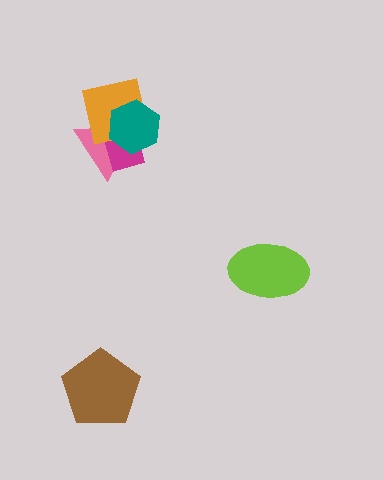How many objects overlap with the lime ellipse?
0 objects overlap with the lime ellipse.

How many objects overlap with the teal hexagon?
3 objects overlap with the teal hexagon.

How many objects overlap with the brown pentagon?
0 objects overlap with the brown pentagon.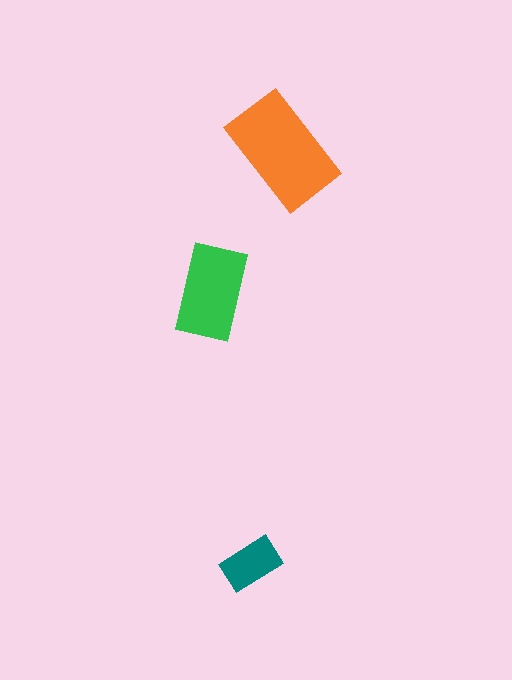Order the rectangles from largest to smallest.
the orange one, the green one, the teal one.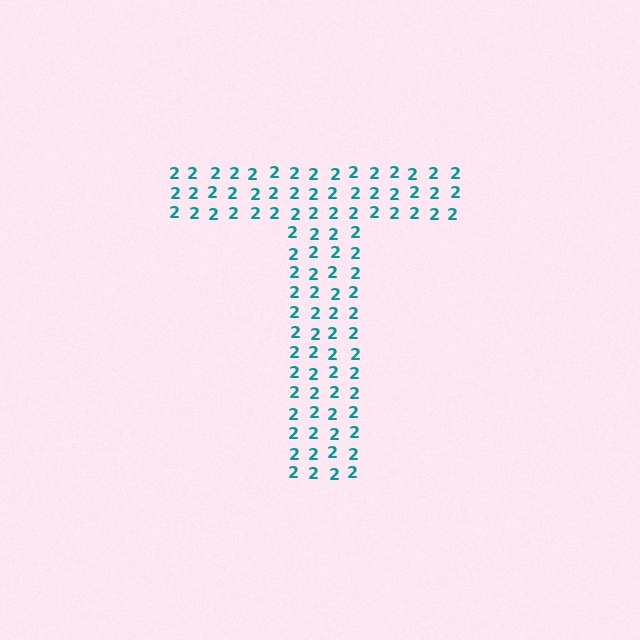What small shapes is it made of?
It is made of small digit 2's.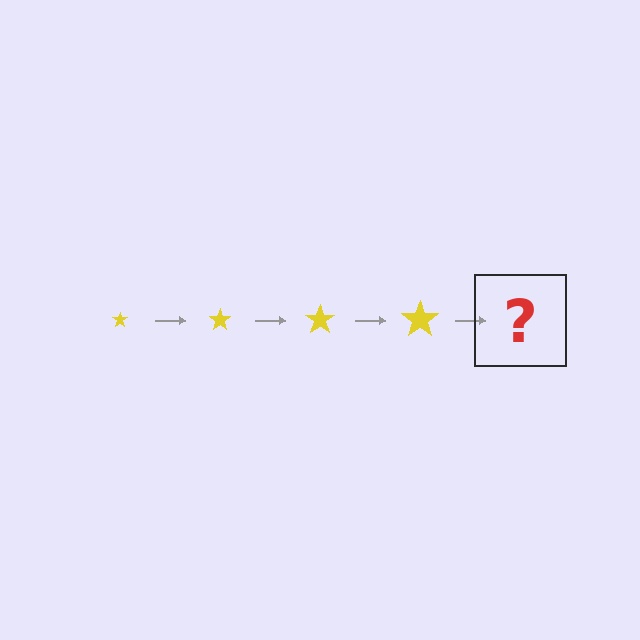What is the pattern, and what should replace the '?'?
The pattern is that the star gets progressively larger each step. The '?' should be a yellow star, larger than the previous one.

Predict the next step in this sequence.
The next step is a yellow star, larger than the previous one.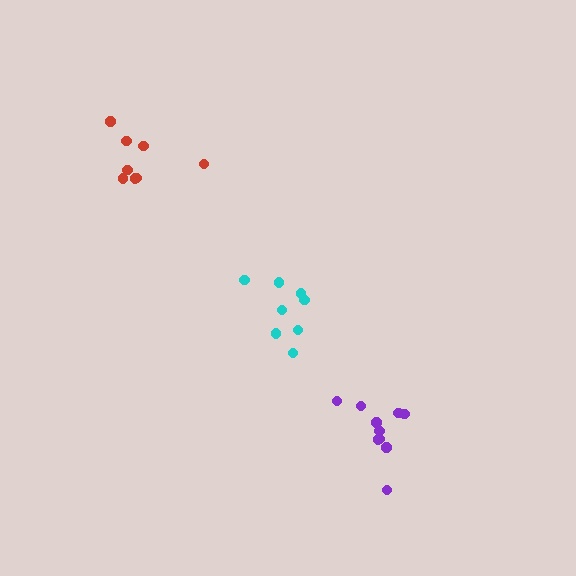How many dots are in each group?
Group 1: 8 dots, Group 2: 11 dots, Group 3: 8 dots (27 total).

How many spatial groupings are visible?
There are 3 spatial groupings.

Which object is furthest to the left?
The red cluster is leftmost.